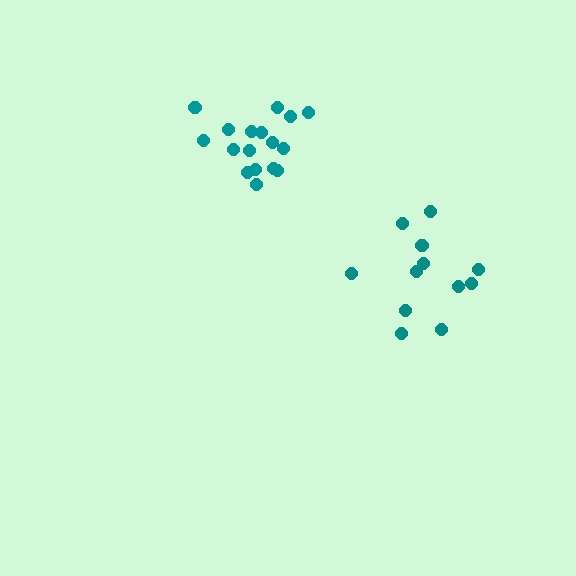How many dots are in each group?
Group 1: 17 dots, Group 2: 12 dots (29 total).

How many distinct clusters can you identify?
There are 2 distinct clusters.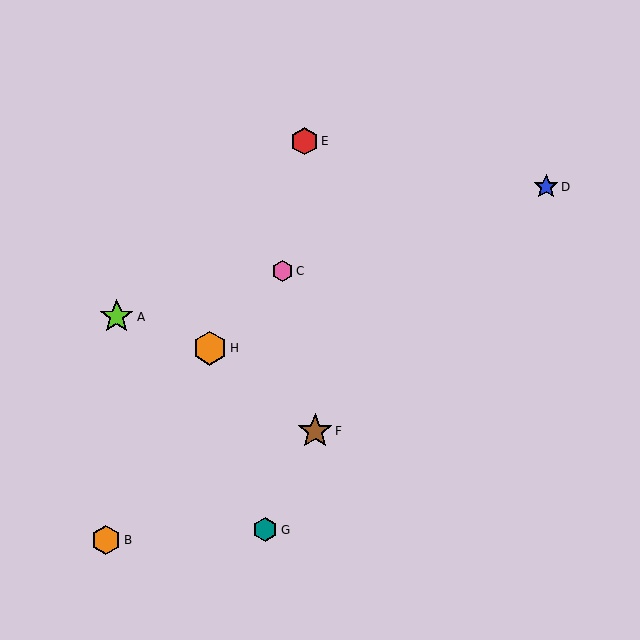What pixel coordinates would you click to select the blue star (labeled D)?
Click at (546, 187) to select the blue star D.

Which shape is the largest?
The brown star (labeled F) is the largest.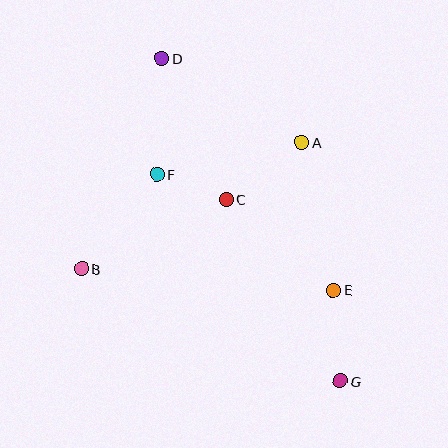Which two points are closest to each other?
Points C and F are closest to each other.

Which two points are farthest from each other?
Points D and G are farthest from each other.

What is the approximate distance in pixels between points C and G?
The distance between C and G is approximately 214 pixels.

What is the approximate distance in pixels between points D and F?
The distance between D and F is approximately 116 pixels.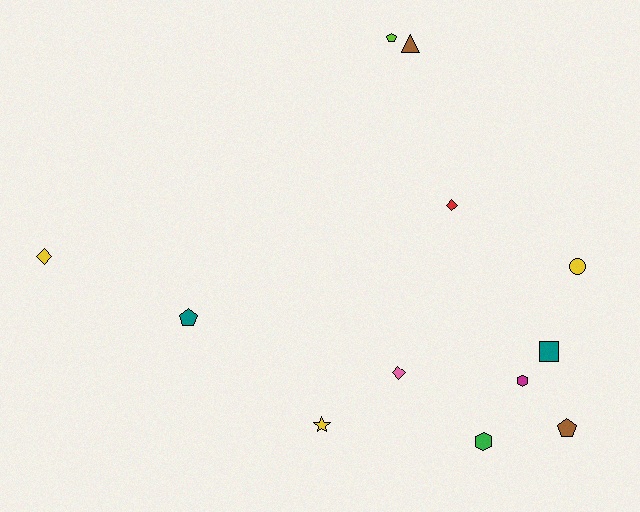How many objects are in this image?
There are 12 objects.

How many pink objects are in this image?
There is 1 pink object.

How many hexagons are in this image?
There are 2 hexagons.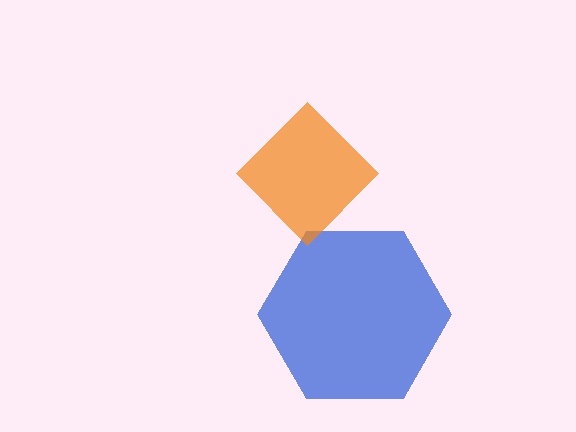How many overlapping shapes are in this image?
There are 2 overlapping shapes in the image.